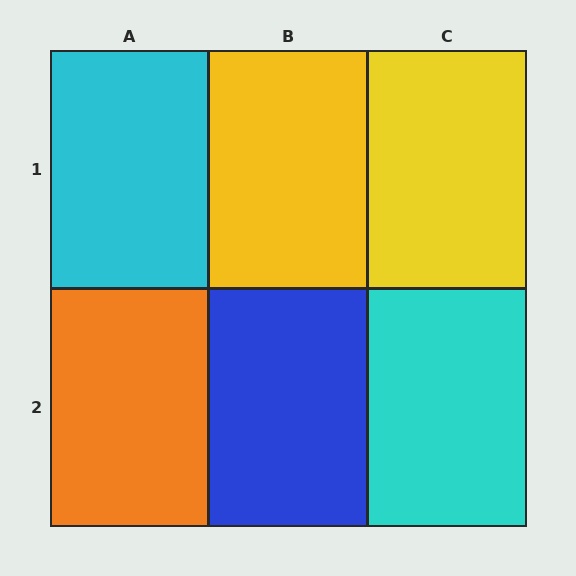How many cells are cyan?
2 cells are cyan.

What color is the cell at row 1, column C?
Yellow.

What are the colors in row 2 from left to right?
Orange, blue, cyan.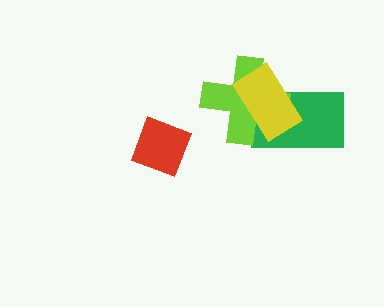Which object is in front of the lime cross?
The yellow rectangle is in front of the lime cross.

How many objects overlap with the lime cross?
2 objects overlap with the lime cross.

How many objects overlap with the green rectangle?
2 objects overlap with the green rectangle.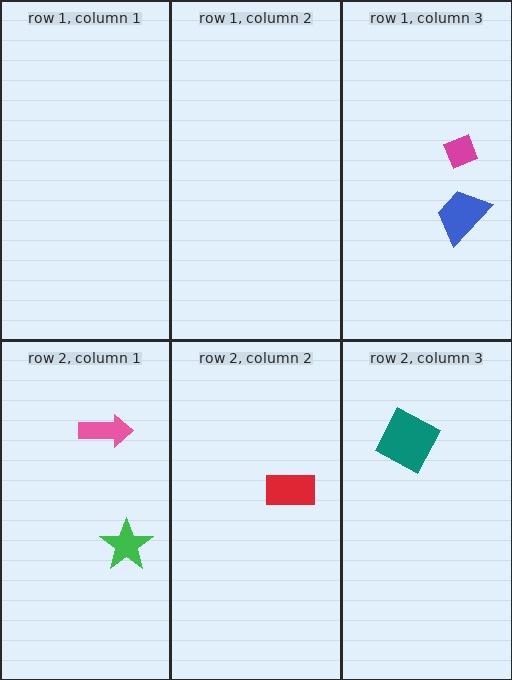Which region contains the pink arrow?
The row 2, column 1 region.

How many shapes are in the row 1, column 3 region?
2.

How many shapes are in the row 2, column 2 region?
1.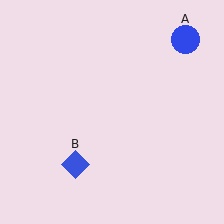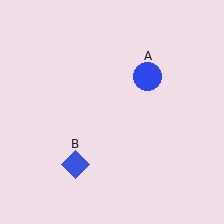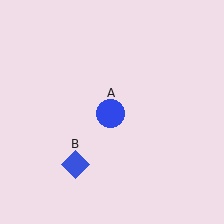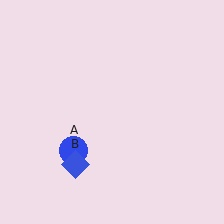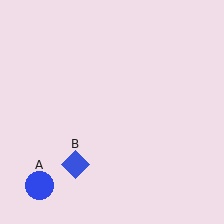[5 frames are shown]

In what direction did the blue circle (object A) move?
The blue circle (object A) moved down and to the left.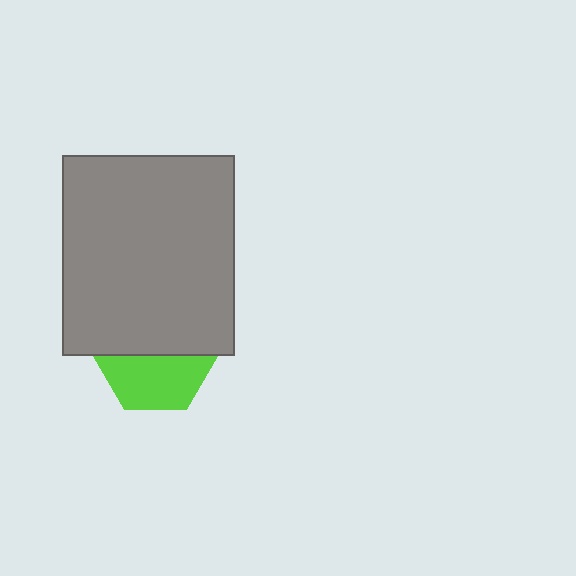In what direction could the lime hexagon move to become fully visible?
The lime hexagon could move down. That would shift it out from behind the gray rectangle entirely.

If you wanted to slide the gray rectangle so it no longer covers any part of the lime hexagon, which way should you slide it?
Slide it up — that is the most direct way to separate the two shapes.